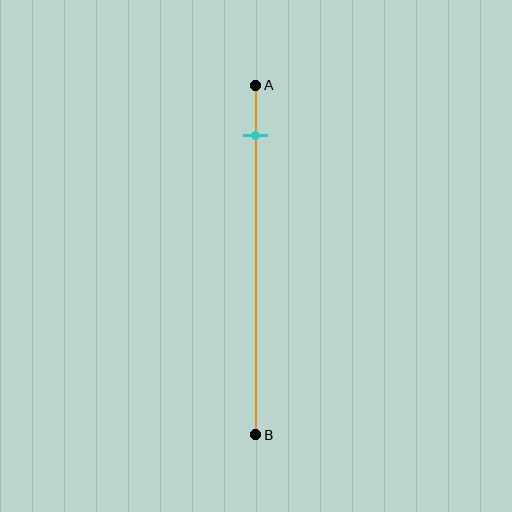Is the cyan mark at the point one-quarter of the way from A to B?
No, the mark is at about 15% from A, not at the 25% one-quarter point.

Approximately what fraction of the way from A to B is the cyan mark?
The cyan mark is approximately 15% of the way from A to B.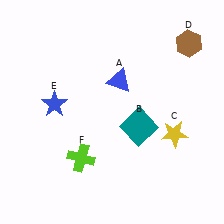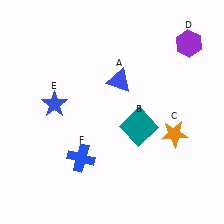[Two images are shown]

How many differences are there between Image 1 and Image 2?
There are 3 differences between the two images.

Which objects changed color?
C changed from yellow to orange. D changed from brown to purple. F changed from lime to blue.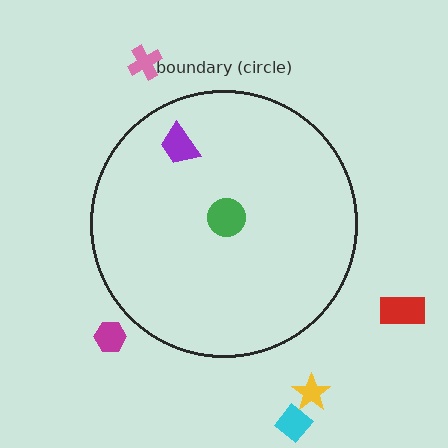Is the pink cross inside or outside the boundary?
Outside.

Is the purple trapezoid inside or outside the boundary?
Inside.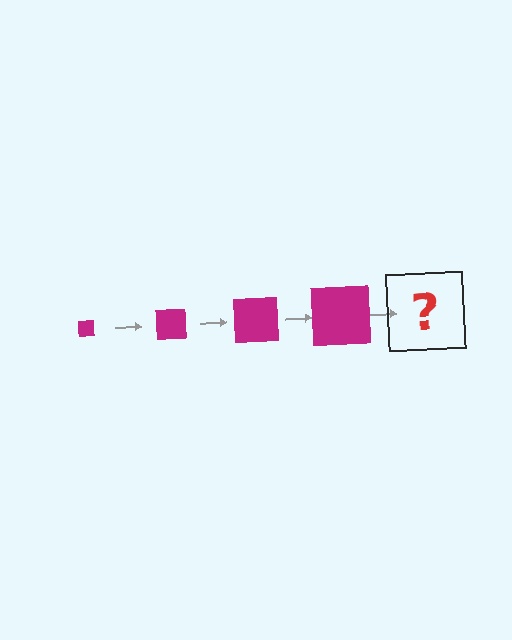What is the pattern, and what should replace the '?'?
The pattern is that the square gets progressively larger each step. The '?' should be a magenta square, larger than the previous one.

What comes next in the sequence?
The next element should be a magenta square, larger than the previous one.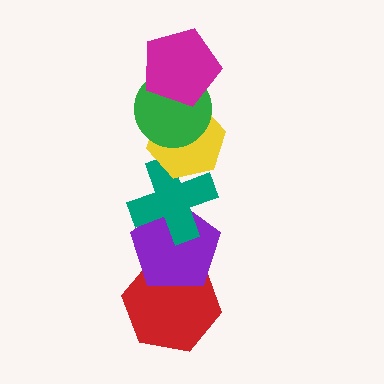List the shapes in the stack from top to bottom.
From top to bottom: the magenta pentagon, the green circle, the yellow hexagon, the teal cross, the purple pentagon, the red hexagon.